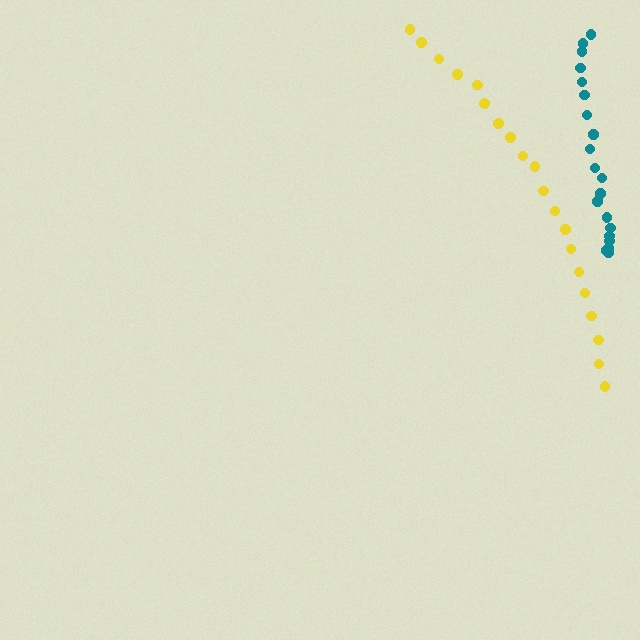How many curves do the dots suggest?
There are 2 distinct paths.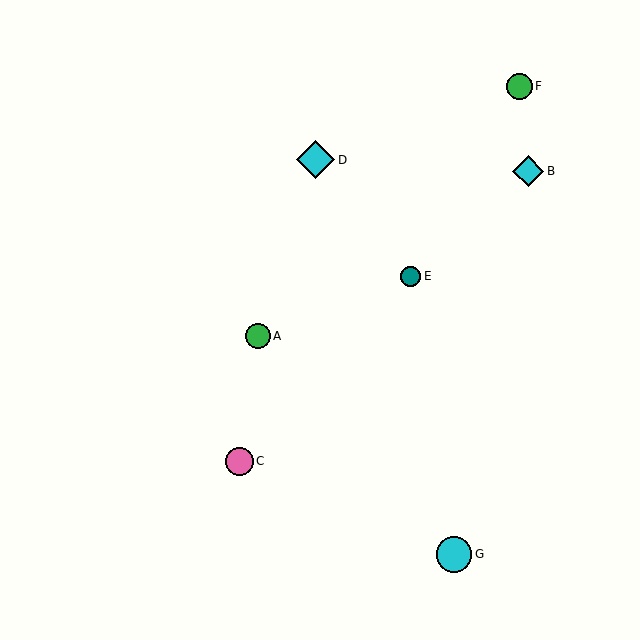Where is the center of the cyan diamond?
The center of the cyan diamond is at (528, 171).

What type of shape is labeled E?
Shape E is a teal circle.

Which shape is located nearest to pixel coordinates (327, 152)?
The cyan diamond (labeled D) at (315, 160) is nearest to that location.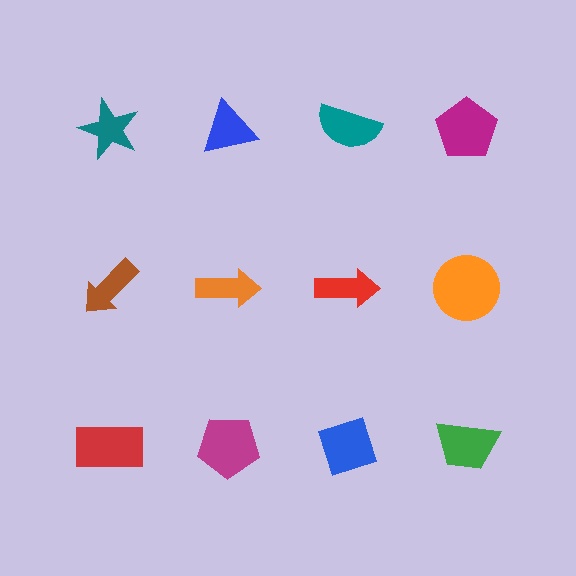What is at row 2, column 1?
A brown arrow.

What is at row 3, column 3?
A blue diamond.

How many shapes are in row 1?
4 shapes.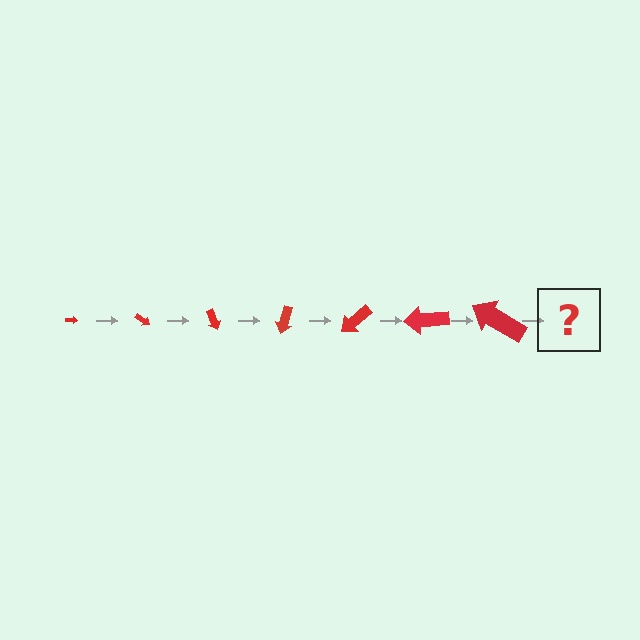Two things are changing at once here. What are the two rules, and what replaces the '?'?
The two rules are that the arrow grows larger each step and it rotates 35 degrees each step. The '?' should be an arrow, larger than the previous one and rotated 245 degrees from the start.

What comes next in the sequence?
The next element should be an arrow, larger than the previous one and rotated 245 degrees from the start.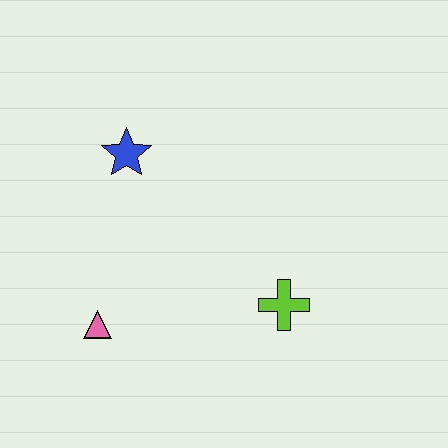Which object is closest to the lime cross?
The pink triangle is closest to the lime cross.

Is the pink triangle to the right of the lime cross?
No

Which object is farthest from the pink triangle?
The lime cross is farthest from the pink triangle.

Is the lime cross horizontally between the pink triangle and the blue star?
No